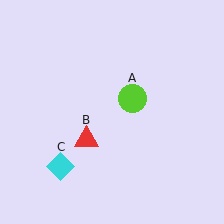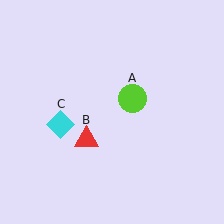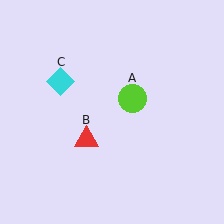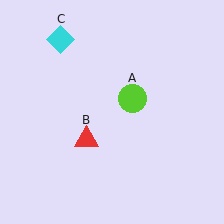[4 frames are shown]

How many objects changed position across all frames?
1 object changed position: cyan diamond (object C).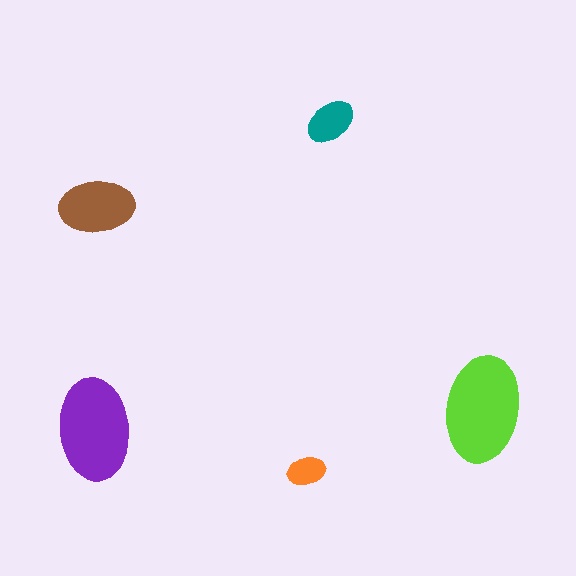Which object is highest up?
The teal ellipse is topmost.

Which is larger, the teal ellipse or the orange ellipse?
The teal one.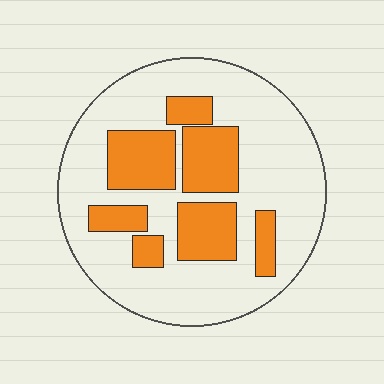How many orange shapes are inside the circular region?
7.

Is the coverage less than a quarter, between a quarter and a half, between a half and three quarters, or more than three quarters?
Between a quarter and a half.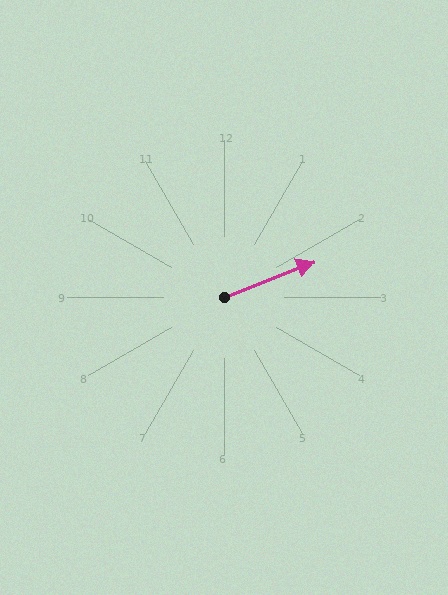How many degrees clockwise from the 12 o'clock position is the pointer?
Approximately 68 degrees.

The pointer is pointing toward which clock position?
Roughly 2 o'clock.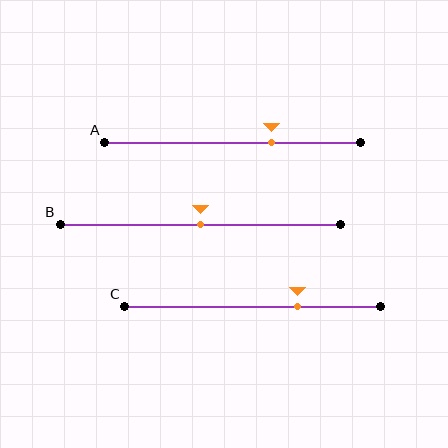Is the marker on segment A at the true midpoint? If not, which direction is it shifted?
No, the marker on segment A is shifted to the right by about 15% of the segment length.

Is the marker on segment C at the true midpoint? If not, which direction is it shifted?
No, the marker on segment C is shifted to the right by about 17% of the segment length.